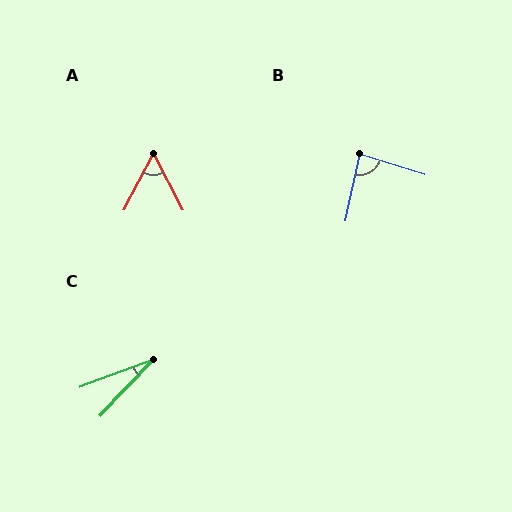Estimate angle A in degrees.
Approximately 55 degrees.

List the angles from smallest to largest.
C (26°), A (55°), B (85°).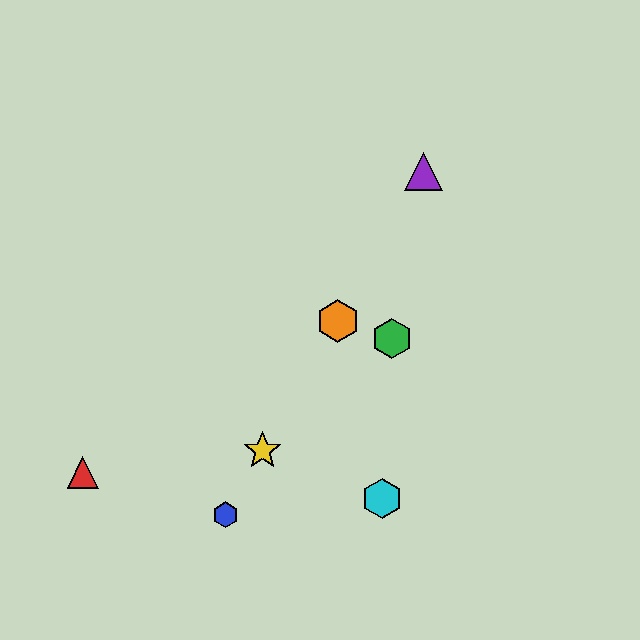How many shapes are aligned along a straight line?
4 shapes (the blue hexagon, the yellow star, the purple triangle, the orange hexagon) are aligned along a straight line.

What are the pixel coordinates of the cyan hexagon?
The cyan hexagon is at (382, 498).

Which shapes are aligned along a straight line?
The blue hexagon, the yellow star, the purple triangle, the orange hexagon are aligned along a straight line.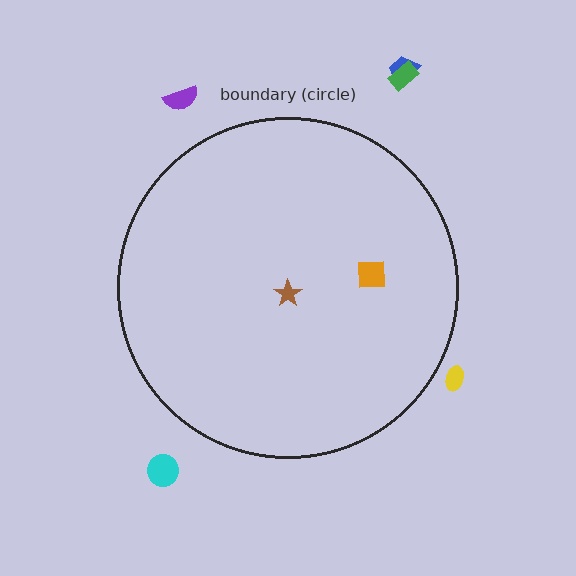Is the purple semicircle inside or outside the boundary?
Outside.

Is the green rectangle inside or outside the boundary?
Outside.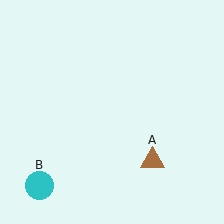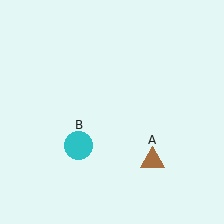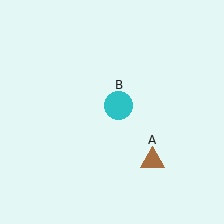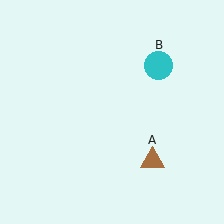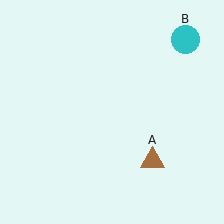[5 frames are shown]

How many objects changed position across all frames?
1 object changed position: cyan circle (object B).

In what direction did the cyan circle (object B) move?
The cyan circle (object B) moved up and to the right.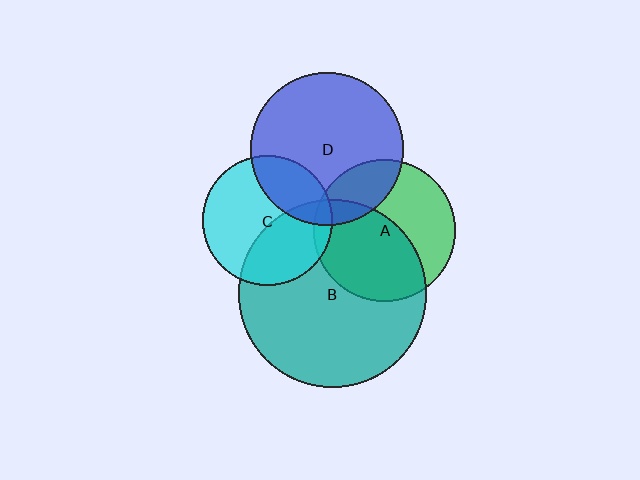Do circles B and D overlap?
Yes.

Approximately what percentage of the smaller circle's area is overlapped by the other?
Approximately 10%.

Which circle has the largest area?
Circle B (teal).